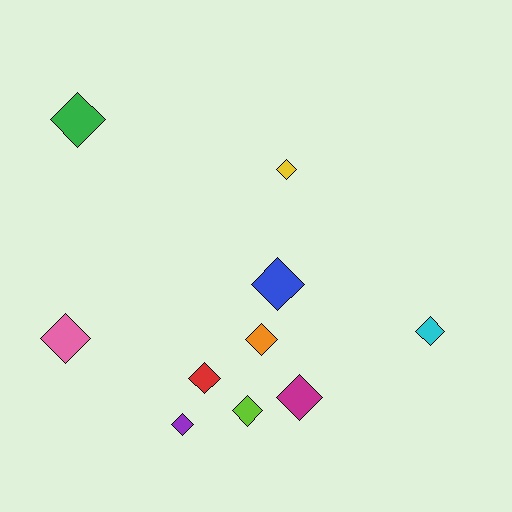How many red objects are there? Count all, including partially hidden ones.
There is 1 red object.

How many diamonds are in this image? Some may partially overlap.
There are 10 diamonds.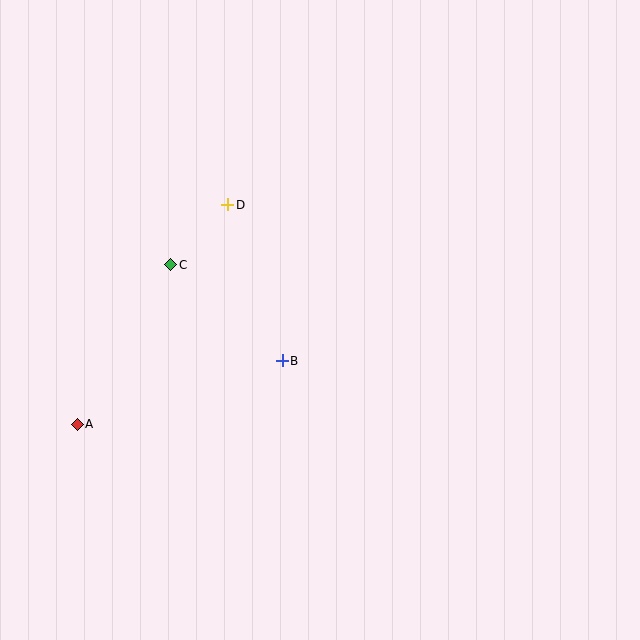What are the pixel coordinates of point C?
Point C is at (171, 265).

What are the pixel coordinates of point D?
Point D is at (228, 205).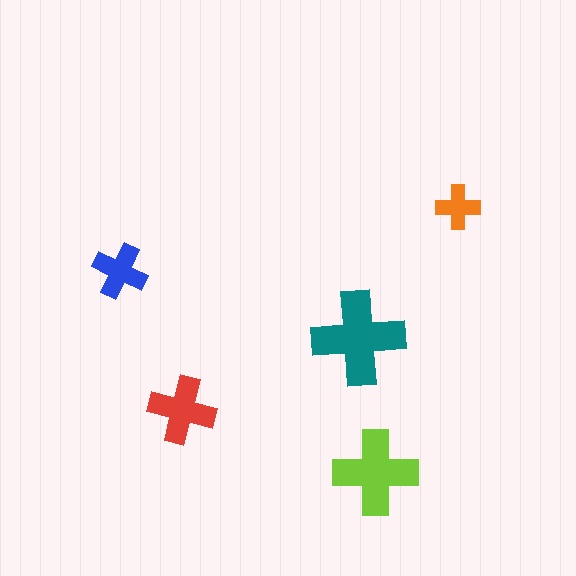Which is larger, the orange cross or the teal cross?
The teal one.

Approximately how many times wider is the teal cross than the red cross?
About 1.5 times wider.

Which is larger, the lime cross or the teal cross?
The teal one.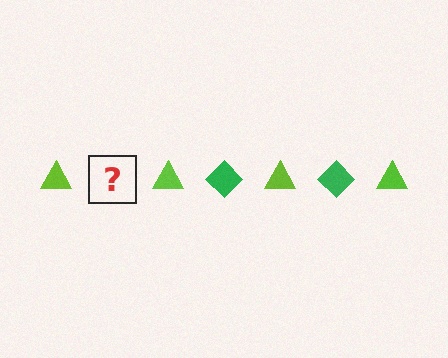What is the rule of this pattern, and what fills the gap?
The rule is that the pattern alternates between lime triangle and green diamond. The gap should be filled with a green diamond.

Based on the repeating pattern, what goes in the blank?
The blank should be a green diamond.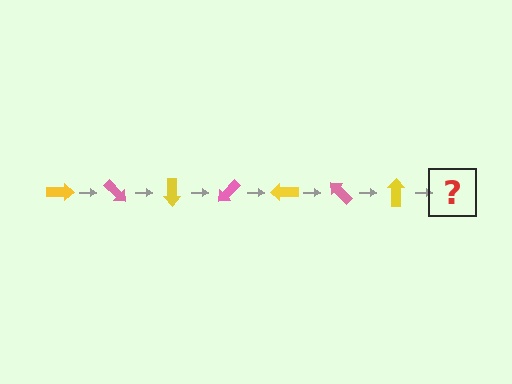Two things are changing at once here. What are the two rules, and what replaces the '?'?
The two rules are that it rotates 45 degrees each step and the color cycles through yellow and pink. The '?' should be a pink arrow, rotated 315 degrees from the start.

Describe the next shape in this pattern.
It should be a pink arrow, rotated 315 degrees from the start.